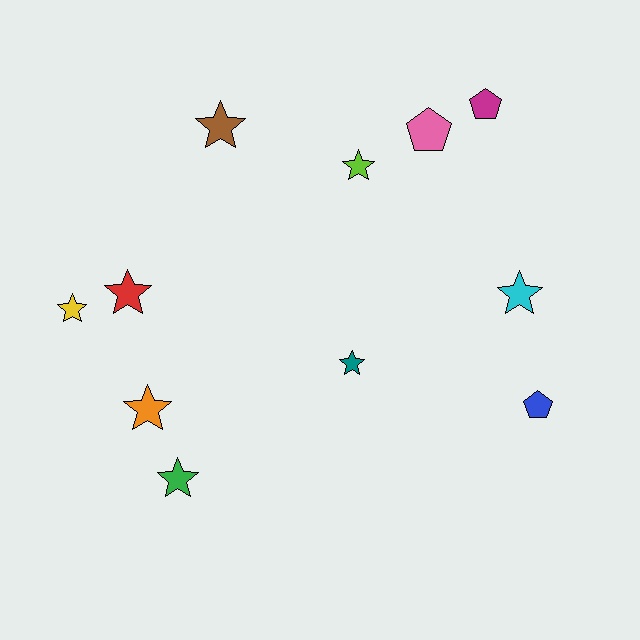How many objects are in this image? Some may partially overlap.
There are 11 objects.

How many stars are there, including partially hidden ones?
There are 8 stars.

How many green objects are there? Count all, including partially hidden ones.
There is 1 green object.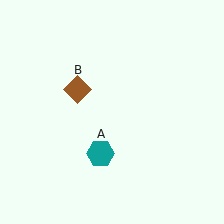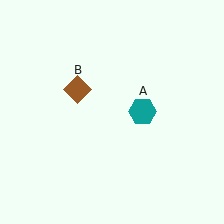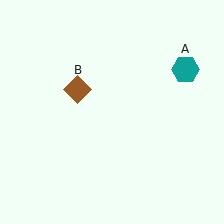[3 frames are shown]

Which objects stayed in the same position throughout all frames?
Brown diamond (object B) remained stationary.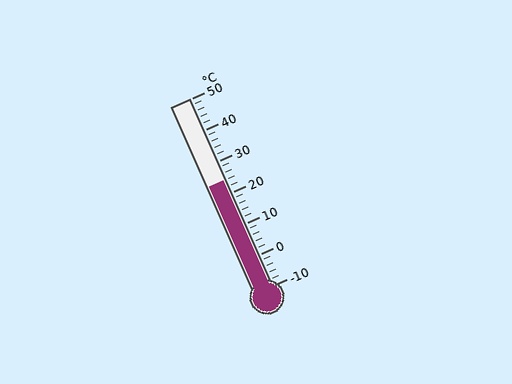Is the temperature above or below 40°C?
The temperature is below 40°C.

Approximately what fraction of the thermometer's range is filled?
The thermometer is filled to approximately 55% of its range.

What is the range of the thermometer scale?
The thermometer scale ranges from -10°C to 50°C.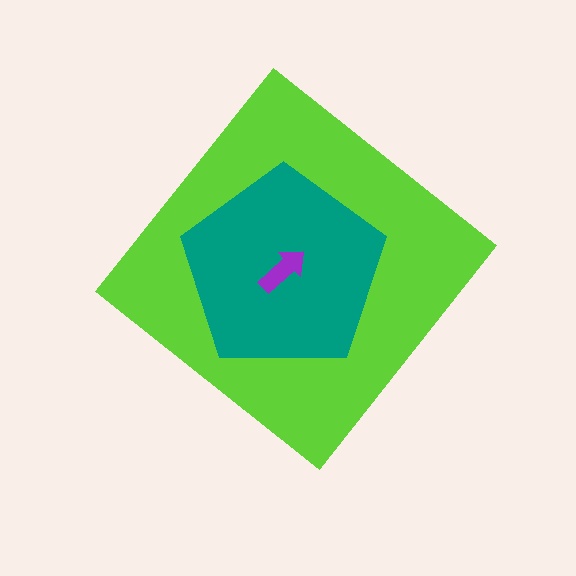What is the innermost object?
The purple arrow.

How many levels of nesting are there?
3.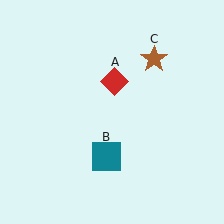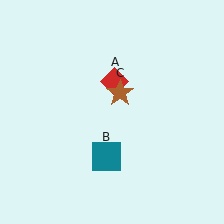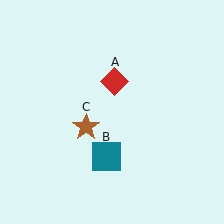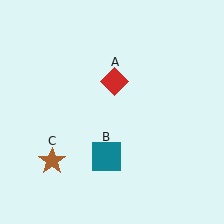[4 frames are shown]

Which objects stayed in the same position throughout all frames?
Red diamond (object A) and teal square (object B) remained stationary.